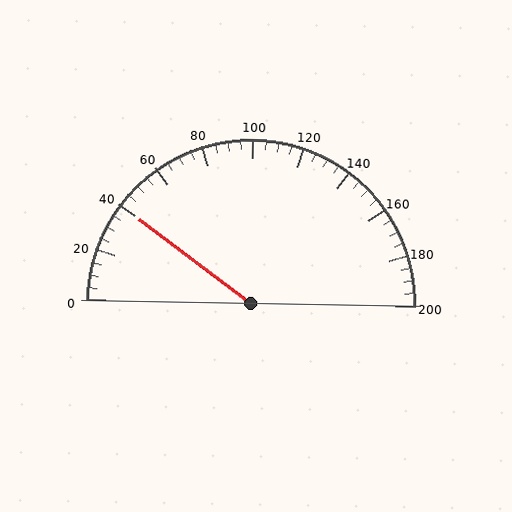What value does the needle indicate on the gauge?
The needle indicates approximately 40.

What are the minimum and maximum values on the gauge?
The gauge ranges from 0 to 200.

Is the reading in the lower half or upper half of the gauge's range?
The reading is in the lower half of the range (0 to 200).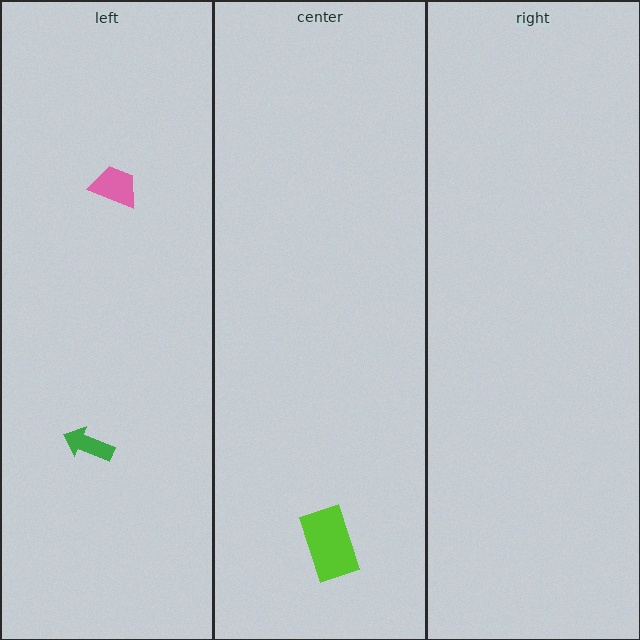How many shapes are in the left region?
2.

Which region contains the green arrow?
The left region.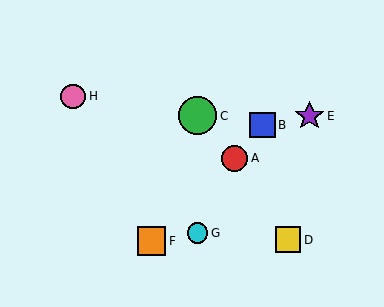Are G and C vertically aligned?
Yes, both are at x≈198.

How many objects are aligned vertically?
2 objects (C, G) are aligned vertically.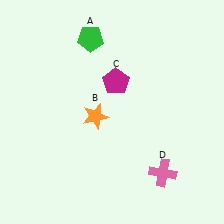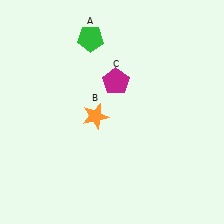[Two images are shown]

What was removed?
The pink cross (D) was removed in Image 2.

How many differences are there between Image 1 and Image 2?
There is 1 difference between the two images.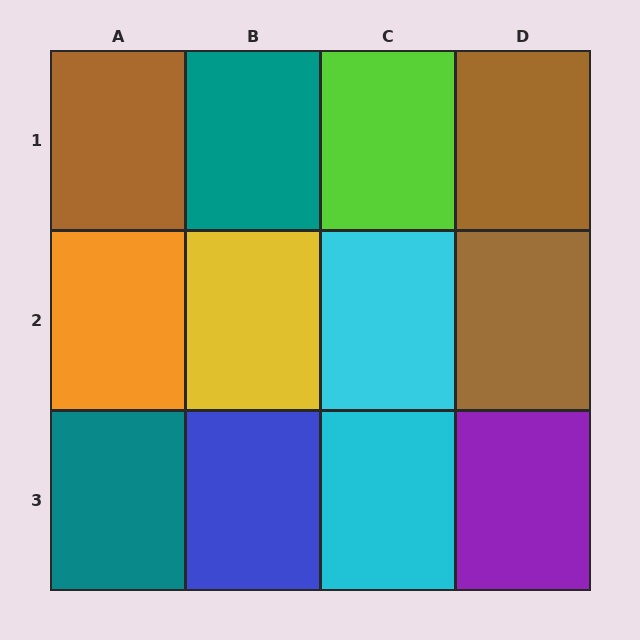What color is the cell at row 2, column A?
Orange.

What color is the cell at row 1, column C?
Lime.